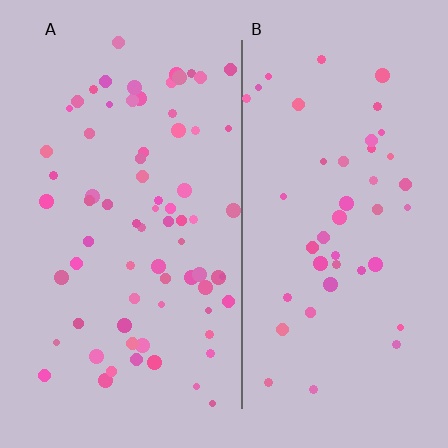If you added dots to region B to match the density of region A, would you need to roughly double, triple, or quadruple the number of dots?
Approximately double.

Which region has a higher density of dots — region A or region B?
A (the left).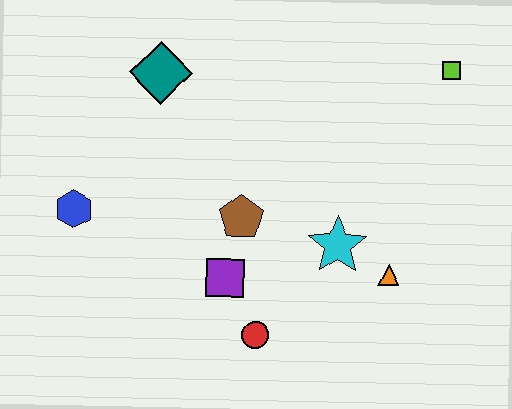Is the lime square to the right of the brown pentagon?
Yes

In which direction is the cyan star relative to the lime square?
The cyan star is below the lime square.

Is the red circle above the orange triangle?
No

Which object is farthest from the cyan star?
The blue hexagon is farthest from the cyan star.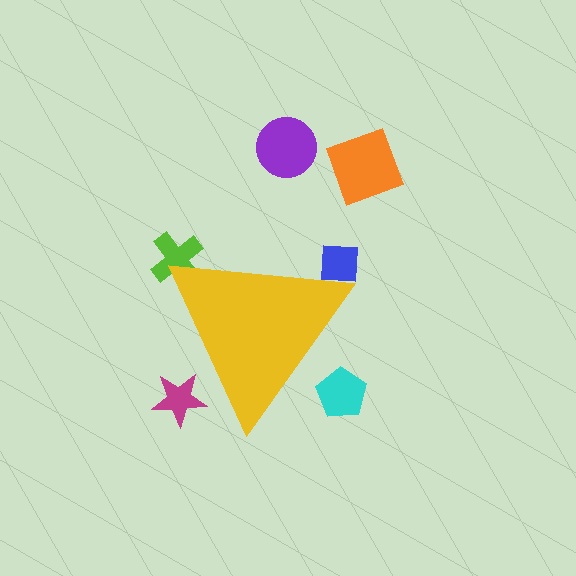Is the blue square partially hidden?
Yes, the blue square is partially hidden behind the yellow triangle.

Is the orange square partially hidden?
No, the orange square is fully visible.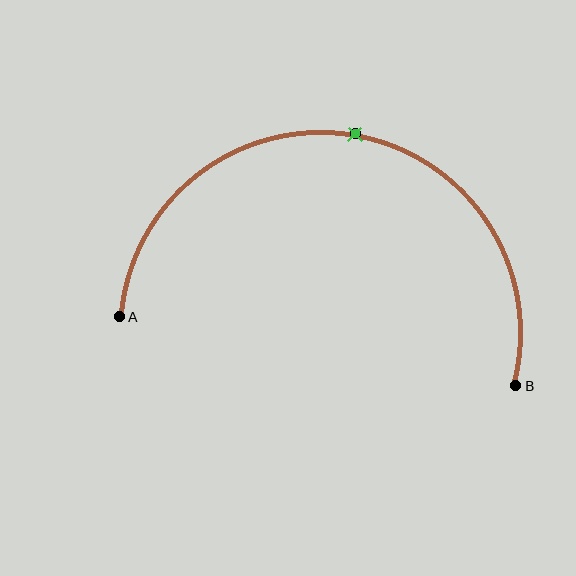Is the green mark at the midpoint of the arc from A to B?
Yes. The green mark lies on the arc at equal arc-length from both A and B — it is the arc midpoint.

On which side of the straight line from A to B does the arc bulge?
The arc bulges above the straight line connecting A and B.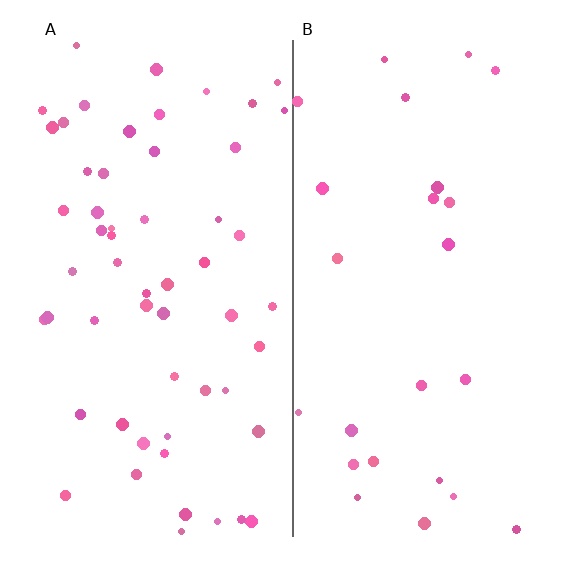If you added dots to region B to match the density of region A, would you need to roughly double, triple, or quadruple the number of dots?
Approximately double.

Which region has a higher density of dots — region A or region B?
A (the left).